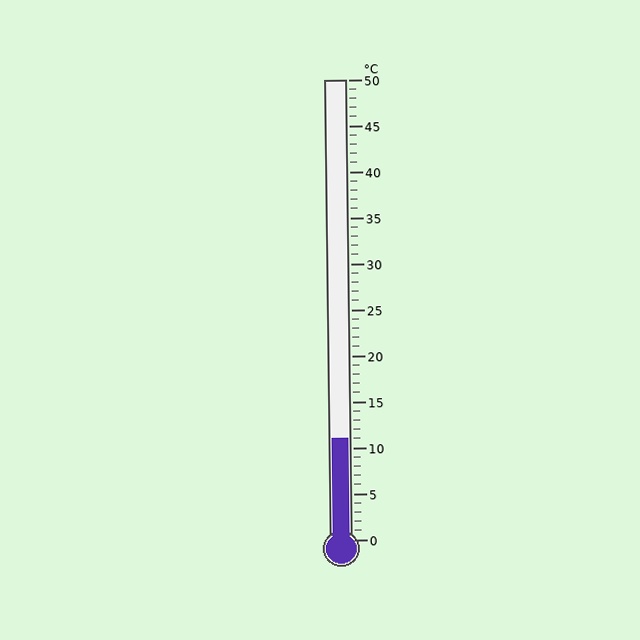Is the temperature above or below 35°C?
The temperature is below 35°C.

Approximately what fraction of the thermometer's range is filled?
The thermometer is filled to approximately 20% of its range.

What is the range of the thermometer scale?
The thermometer scale ranges from 0°C to 50°C.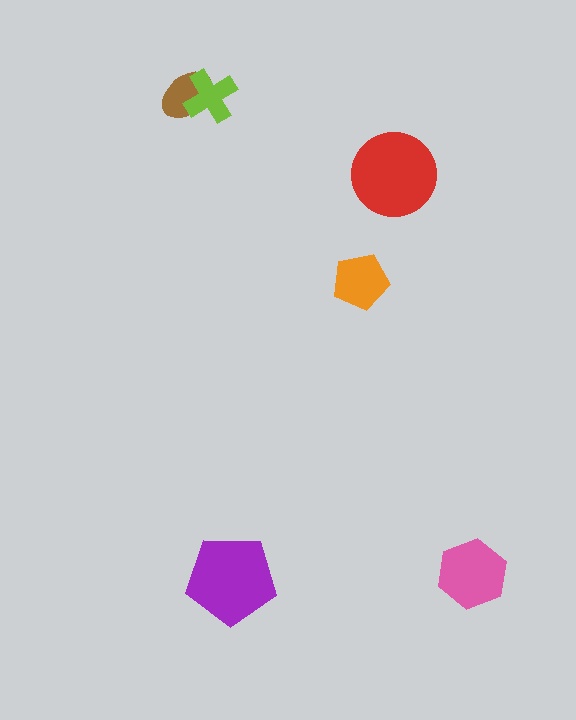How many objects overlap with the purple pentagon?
0 objects overlap with the purple pentagon.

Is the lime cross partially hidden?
No, no other shape covers it.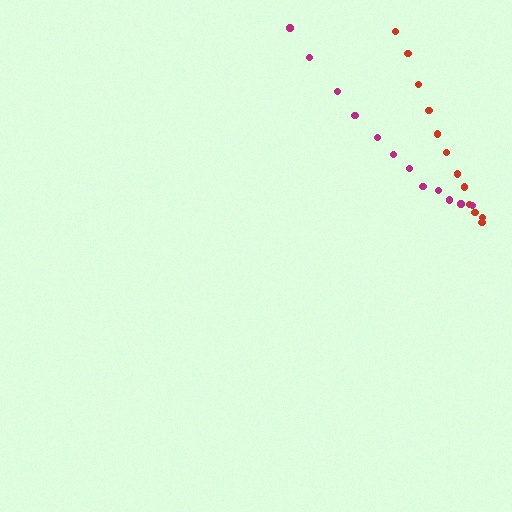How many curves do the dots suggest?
There are 2 distinct paths.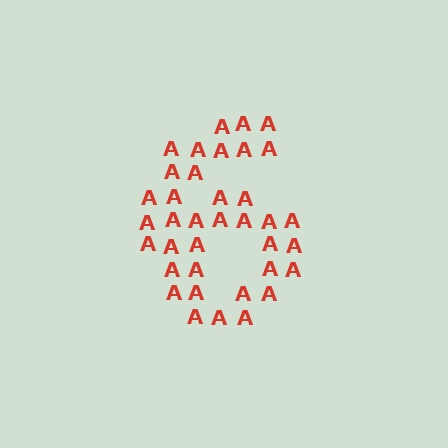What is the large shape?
The large shape is the digit 6.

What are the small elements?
The small elements are letter A's.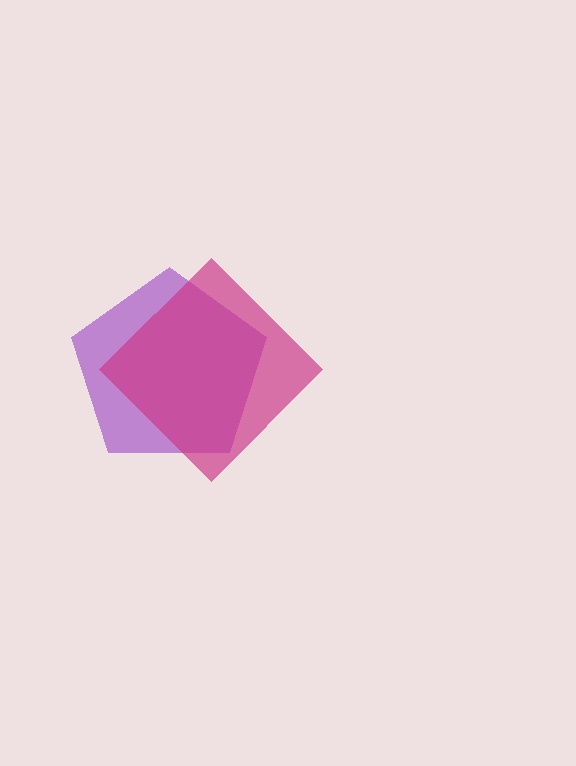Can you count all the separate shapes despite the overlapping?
Yes, there are 2 separate shapes.